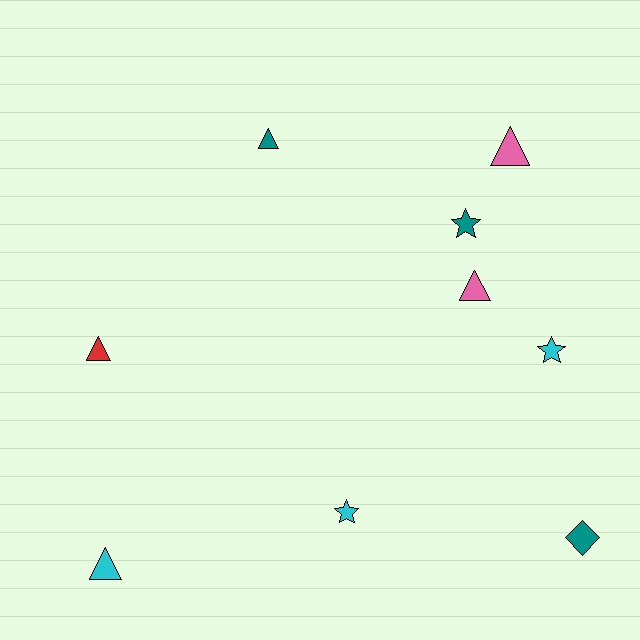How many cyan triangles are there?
There is 1 cyan triangle.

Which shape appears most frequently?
Triangle, with 5 objects.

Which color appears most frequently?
Teal, with 3 objects.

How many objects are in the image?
There are 9 objects.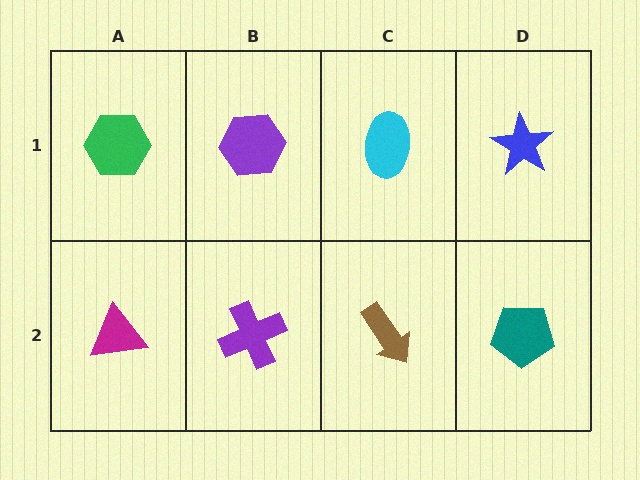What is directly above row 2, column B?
A purple hexagon.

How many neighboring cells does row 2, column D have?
2.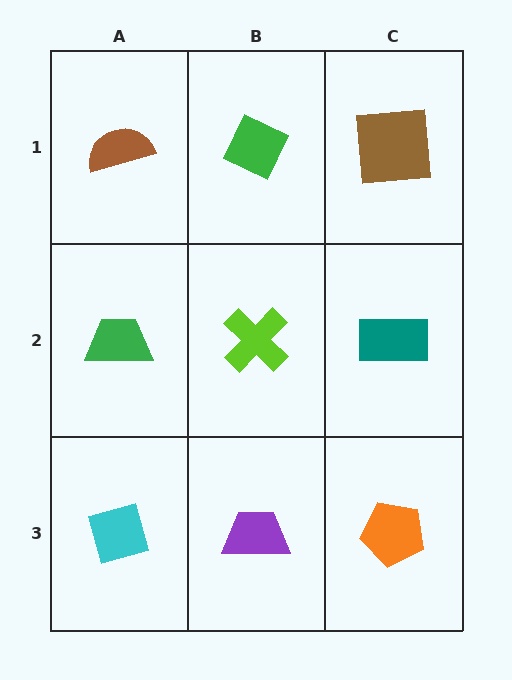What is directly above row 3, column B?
A lime cross.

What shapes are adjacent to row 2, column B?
A green diamond (row 1, column B), a purple trapezoid (row 3, column B), a green trapezoid (row 2, column A), a teal rectangle (row 2, column C).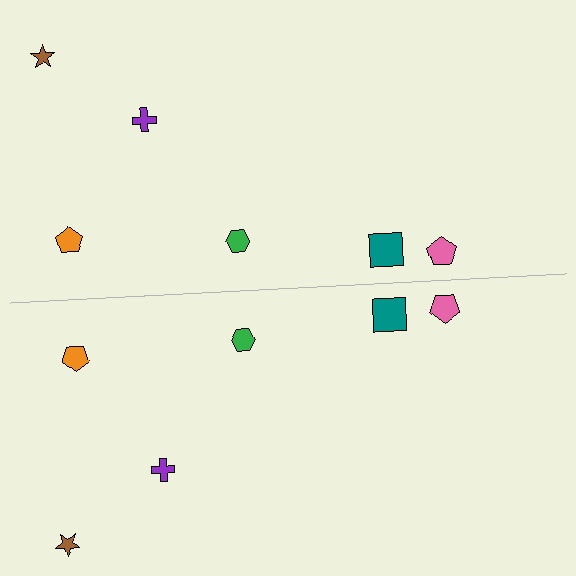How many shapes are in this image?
There are 12 shapes in this image.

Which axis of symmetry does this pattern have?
The pattern has a horizontal axis of symmetry running through the center of the image.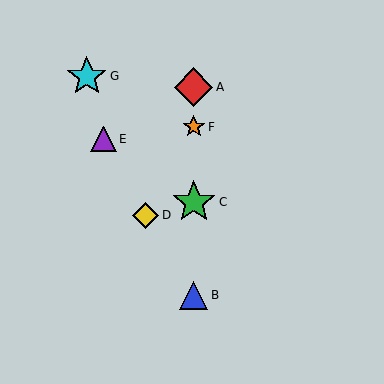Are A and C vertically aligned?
Yes, both are at x≈194.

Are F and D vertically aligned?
No, F is at x≈194 and D is at x≈146.